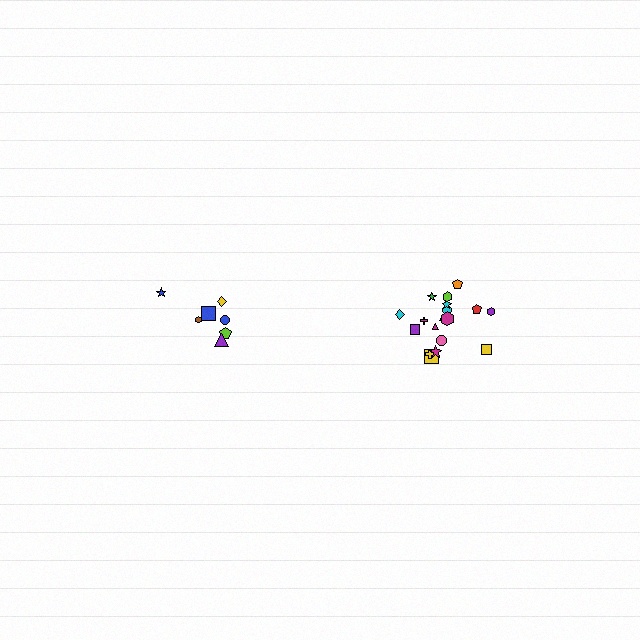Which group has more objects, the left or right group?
The right group.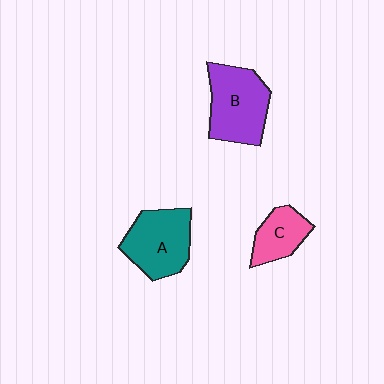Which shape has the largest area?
Shape B (purple).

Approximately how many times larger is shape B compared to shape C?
Approximately 1.7 times.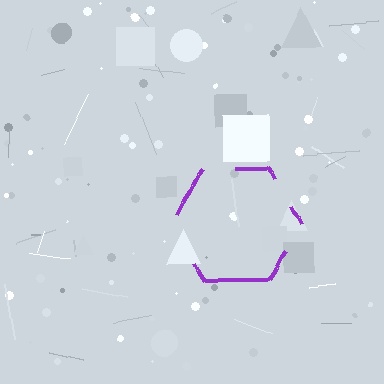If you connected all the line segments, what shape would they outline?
They would outline a hexagon.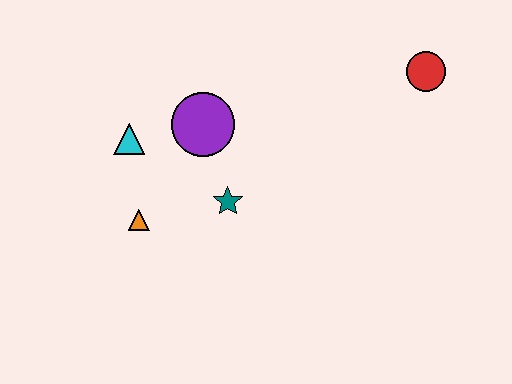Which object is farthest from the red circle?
The orange triangle is farthest from the red circle.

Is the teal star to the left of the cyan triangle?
No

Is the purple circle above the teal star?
Yes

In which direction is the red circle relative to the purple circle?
The red circle is to the right of the purple circle.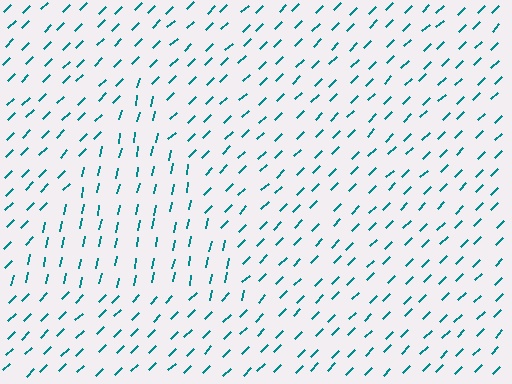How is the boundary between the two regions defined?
The boundary is defined purely by a change in line orientation (approximately 34 degrees difference). All lines are the same color and thickness.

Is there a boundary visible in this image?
Yes, there is a texture boundary formed by a change in line orientation.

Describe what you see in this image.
The image is filled with small teal line segments. A triangle region in the image has lines oriented differently from the surrounding lines, creating a visible texture boundary.